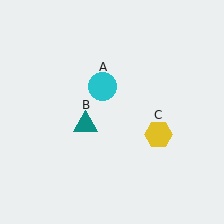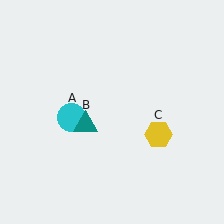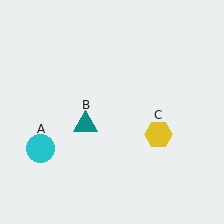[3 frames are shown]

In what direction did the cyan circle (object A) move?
The cyan circle (object A) moved down and to the left.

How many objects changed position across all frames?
1 object changed position: cyan circle (object A).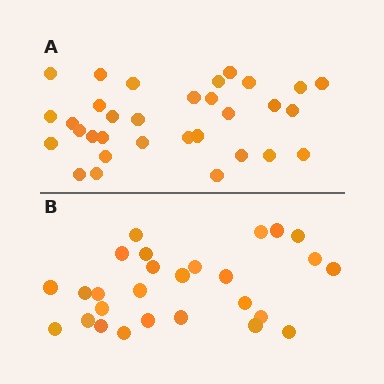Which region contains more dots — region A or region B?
Region A (the top region) has more dots.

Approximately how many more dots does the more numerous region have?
Region A has about 5 more dots than region B.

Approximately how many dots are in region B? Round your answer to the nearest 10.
About 30 dots. (The exact count is 27, which rounds to 30.)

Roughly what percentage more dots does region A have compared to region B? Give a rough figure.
About 20% more.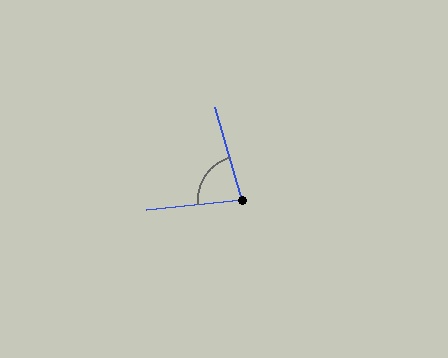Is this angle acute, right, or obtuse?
It is acute.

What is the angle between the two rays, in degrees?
Approximately 80 degrees.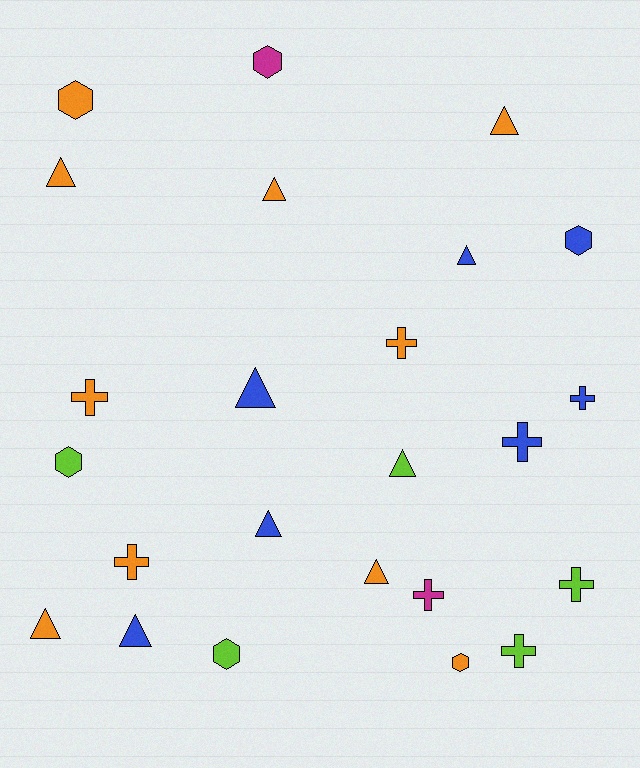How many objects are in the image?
There are 24 objects.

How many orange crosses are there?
There are 3 orange crosses.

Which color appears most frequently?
Orange, with 10 objects.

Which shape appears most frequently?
Triangle, with 10 objects.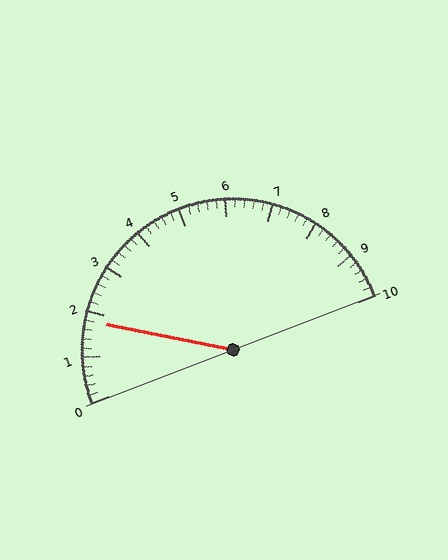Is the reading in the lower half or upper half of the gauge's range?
The reading is in the lower half of the range (0 to 10).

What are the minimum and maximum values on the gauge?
The gauge ranges from 0 to 10.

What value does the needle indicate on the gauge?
The needle indicates approximately 1.8.